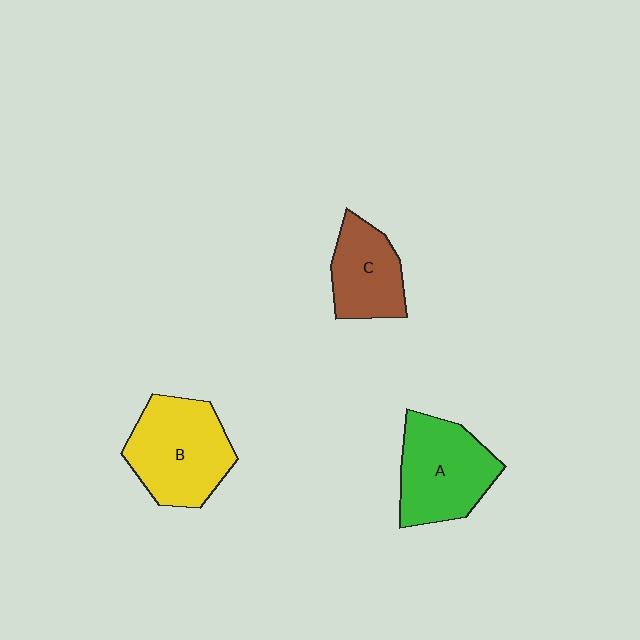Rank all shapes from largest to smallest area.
From largest to smallest: B (yellow), A (green), C (brown).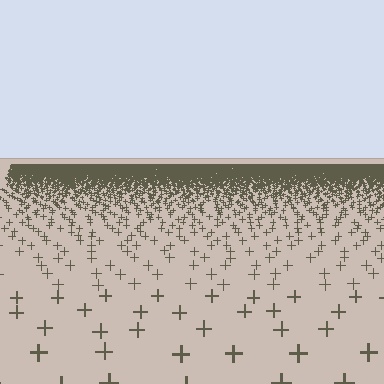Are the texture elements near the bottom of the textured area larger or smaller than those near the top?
Larger. Near the bottom, elements are closer to the viewer and appear at a bigger on-screen size.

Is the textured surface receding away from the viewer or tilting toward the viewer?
The surface is receding away from the viewer. Texture elements get smaller and denser toward the top.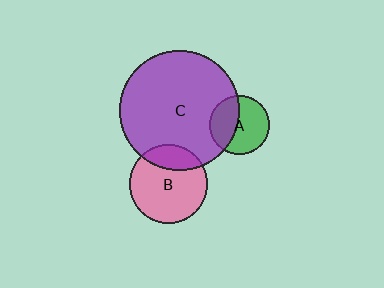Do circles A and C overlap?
Yes.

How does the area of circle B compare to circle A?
Approximately 1.7 times.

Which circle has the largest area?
Circle C (purple).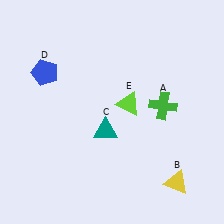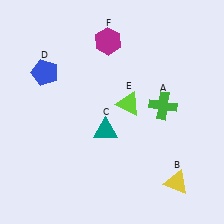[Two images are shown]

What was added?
A magenta hexagon (F) was added in Image 2.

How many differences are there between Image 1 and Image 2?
There is 1 difference between the two images.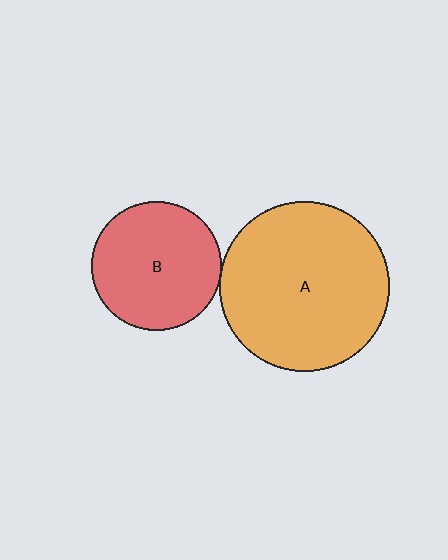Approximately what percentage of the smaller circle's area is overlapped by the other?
Approximately 5%.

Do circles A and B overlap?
Yes.